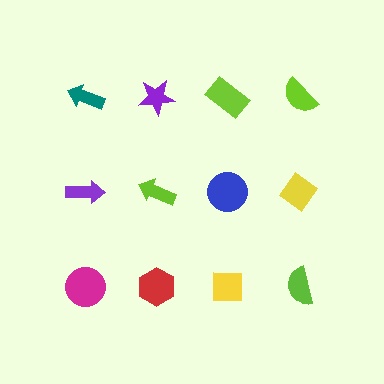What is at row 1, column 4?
A lime semicircle.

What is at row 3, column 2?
A red hexagon.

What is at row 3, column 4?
A lime semicircle.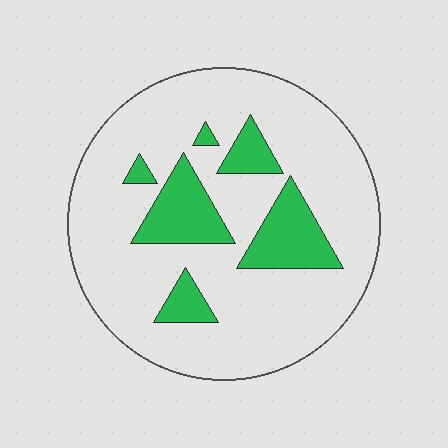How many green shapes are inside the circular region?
6.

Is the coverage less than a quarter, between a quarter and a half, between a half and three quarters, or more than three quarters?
Less than a quarter.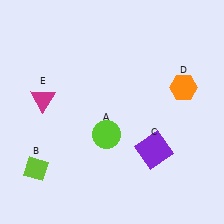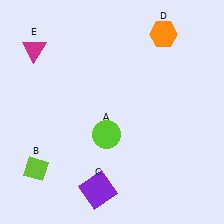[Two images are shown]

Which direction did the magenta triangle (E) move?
The magenta triangle (E) moved up.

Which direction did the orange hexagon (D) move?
The orange hexagon (D) moved up.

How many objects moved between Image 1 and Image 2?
3 objects moved between the two images.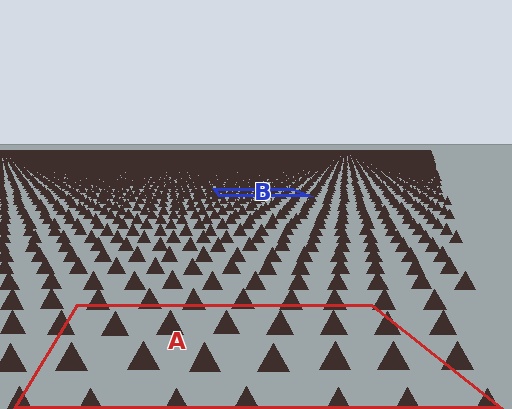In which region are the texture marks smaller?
The texture marks are smaller in region B, because it is farther away.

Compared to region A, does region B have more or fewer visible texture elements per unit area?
Region B has more texture elements per unit area — they are packed more densely because it is farther away.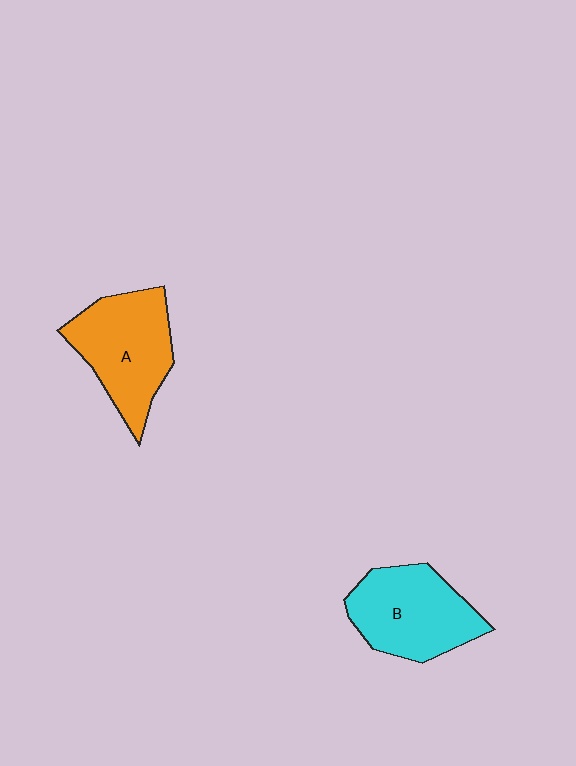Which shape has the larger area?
Shape A (orange).